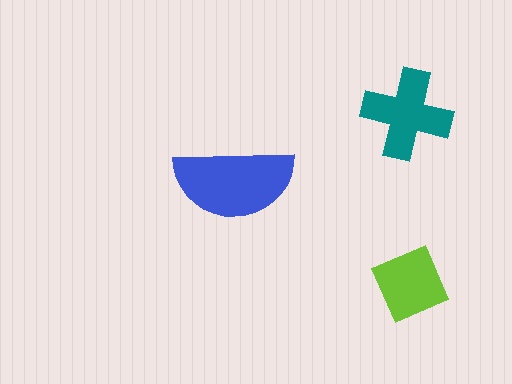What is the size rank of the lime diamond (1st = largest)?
3rd.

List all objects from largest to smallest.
The blue semicircle, the teal cross, the lime diamond.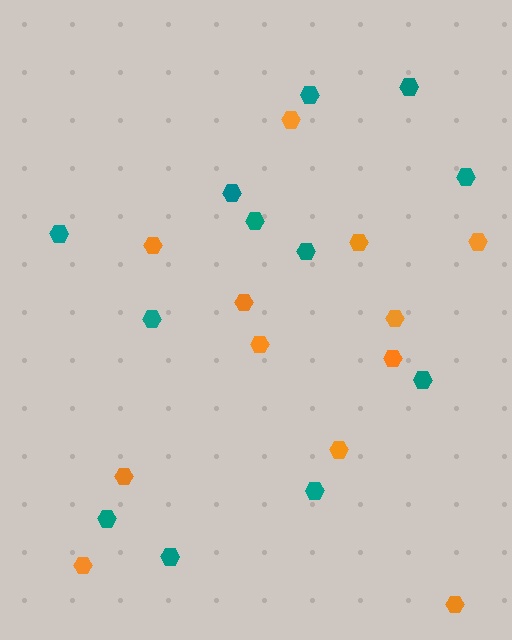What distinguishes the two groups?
There are 2 groups: one group of teal hexagons (12) and one group of orange hexagons (12).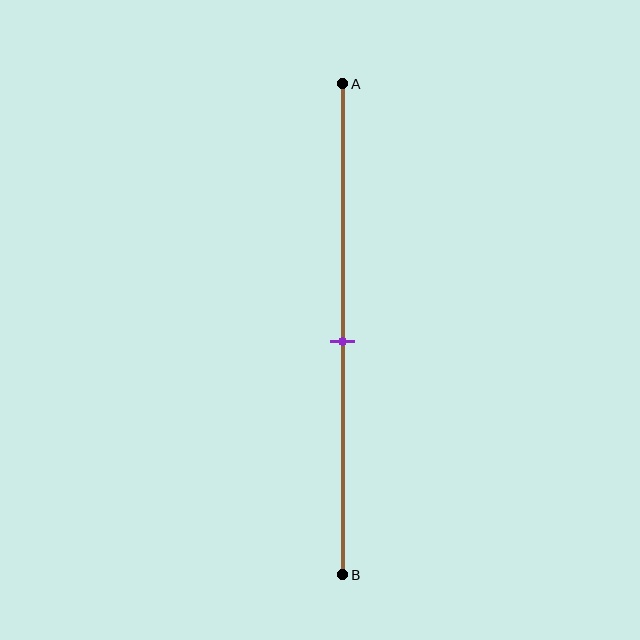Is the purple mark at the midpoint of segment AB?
Yes, the mark is approximately at the midpoint.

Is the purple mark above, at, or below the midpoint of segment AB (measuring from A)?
The purple mark is approximately at the midpoint of segment AB.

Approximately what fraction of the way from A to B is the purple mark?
The purple mark is approximately 50% of the way from A to B.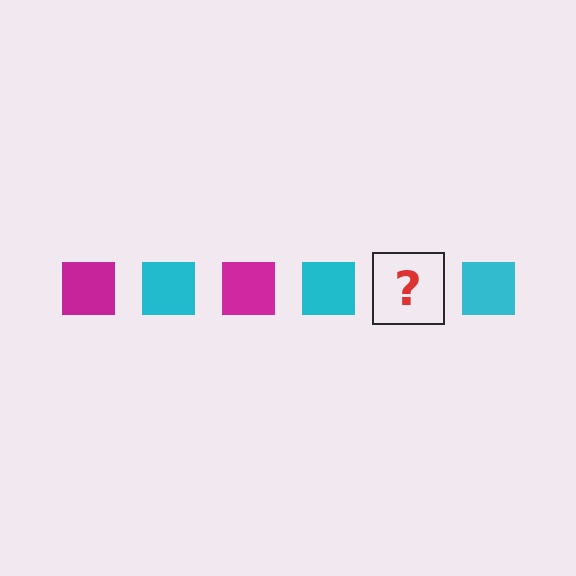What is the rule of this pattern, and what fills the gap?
The rule is that the pattern cycles through magenta, cyan squares. The gap should be filled with a magenta square.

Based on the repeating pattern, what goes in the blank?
The blank should be a magenta square.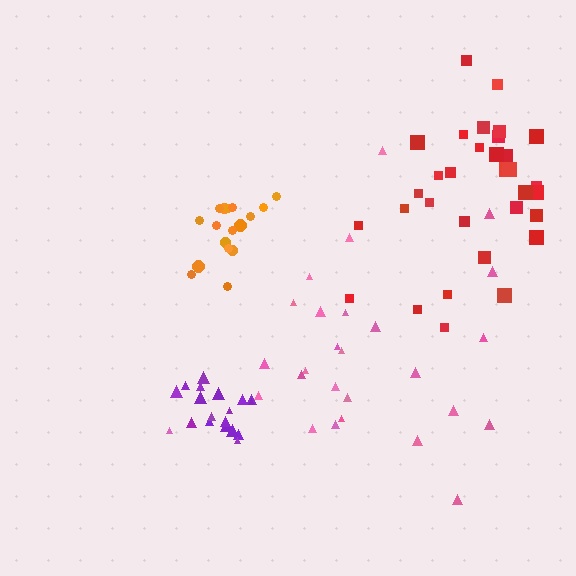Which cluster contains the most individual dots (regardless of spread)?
Red (32).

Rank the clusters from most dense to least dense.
purple, orange, red, pink.